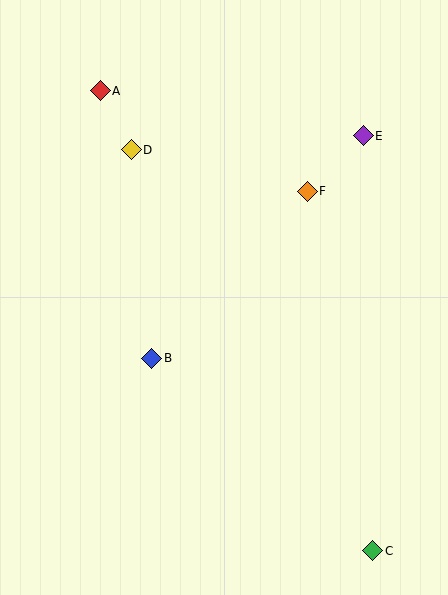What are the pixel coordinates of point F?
Point F is at (307, 191).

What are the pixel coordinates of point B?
Point B is at (152, 358).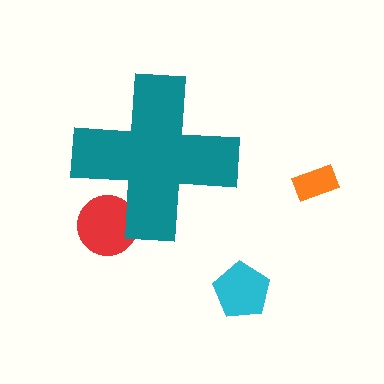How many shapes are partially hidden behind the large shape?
1 shape is partially hidden.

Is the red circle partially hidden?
Yes, the red circle is partially hidden behind the teal cross.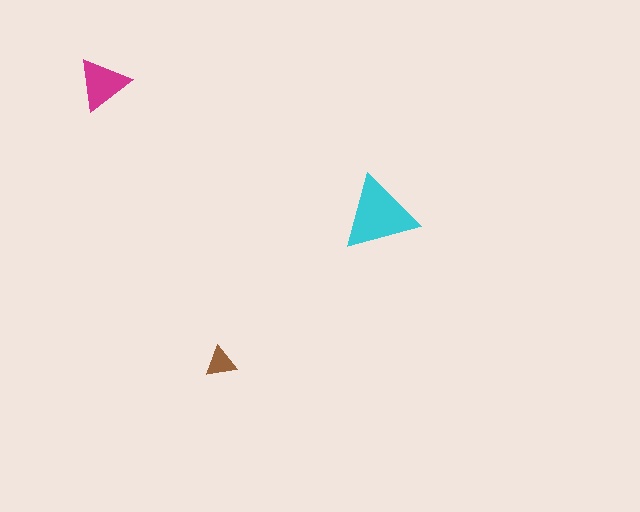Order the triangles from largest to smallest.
the cyan one, the magenta one, the brown one.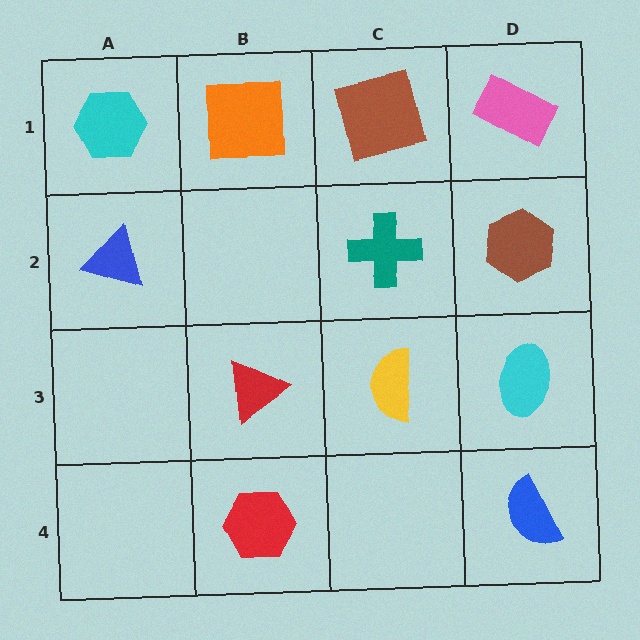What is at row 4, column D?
A blue semicircle.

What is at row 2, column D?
A brown hexagon.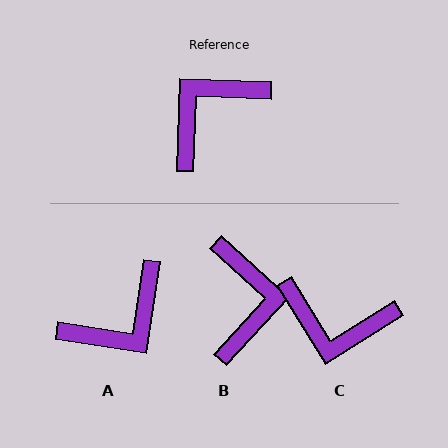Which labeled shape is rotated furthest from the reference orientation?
A, about 173 degrees away.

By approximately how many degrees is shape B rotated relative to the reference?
Approximately 131 degrees clockwise.